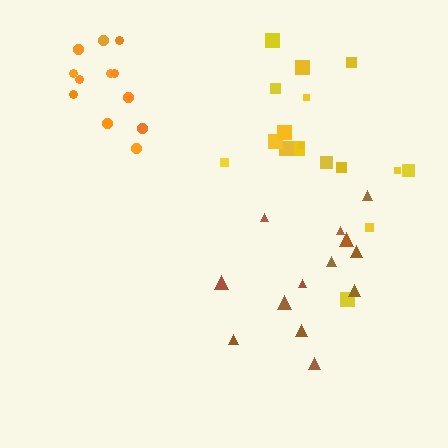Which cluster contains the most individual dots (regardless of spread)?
Yellow (17).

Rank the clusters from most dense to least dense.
orange, brown, yellow.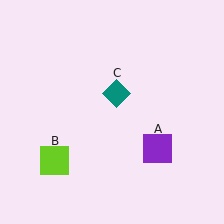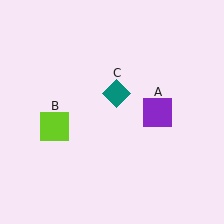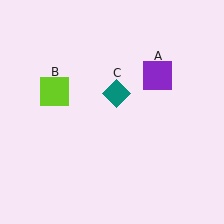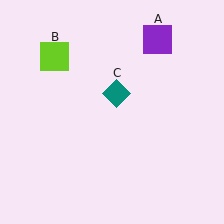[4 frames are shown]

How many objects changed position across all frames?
2 objects changed position: purple square (object A), lime square (object B).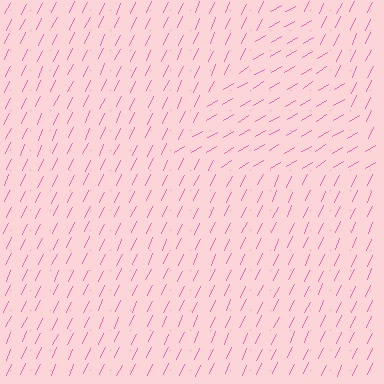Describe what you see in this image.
The image is filled with small pink line segments. A triangle region in the image has lines oriented differently from the surrounding lines, creating a visible texture boundary.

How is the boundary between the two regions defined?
The boundary is defined purely by a change in line orientation (approximately 34 degrees difference). All lines are the same color and thickness.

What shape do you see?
I see a triangle.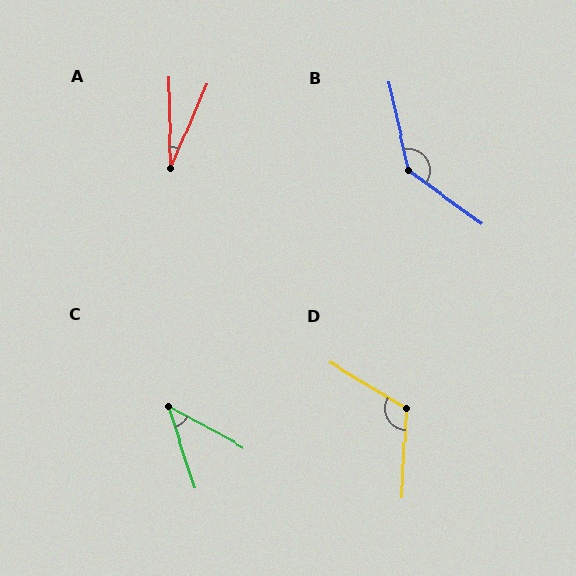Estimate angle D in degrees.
Approximately 118 degrees.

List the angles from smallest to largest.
A (25°), C (43°), D (118°), B (138°).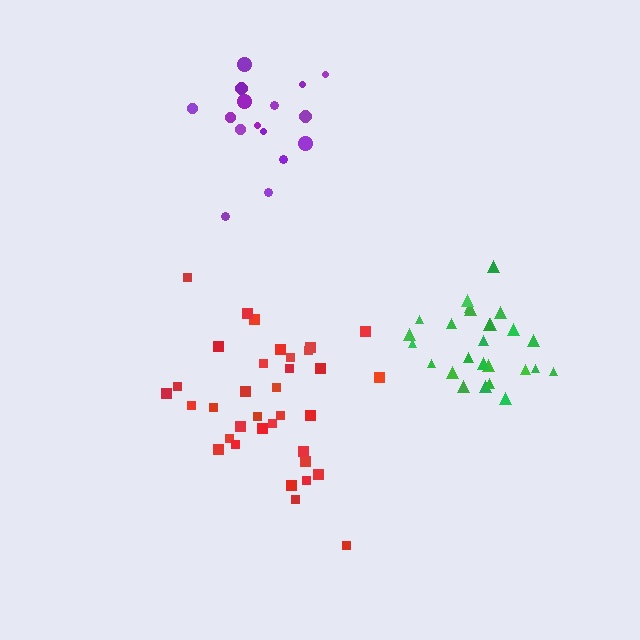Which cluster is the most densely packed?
Green.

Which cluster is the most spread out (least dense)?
Red.